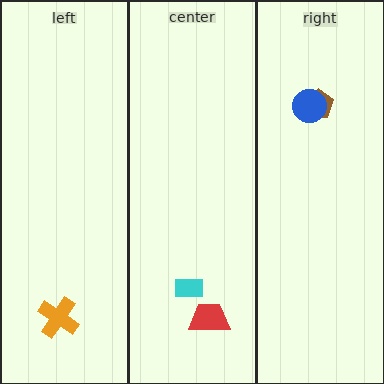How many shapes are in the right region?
2.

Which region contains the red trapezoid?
The center region.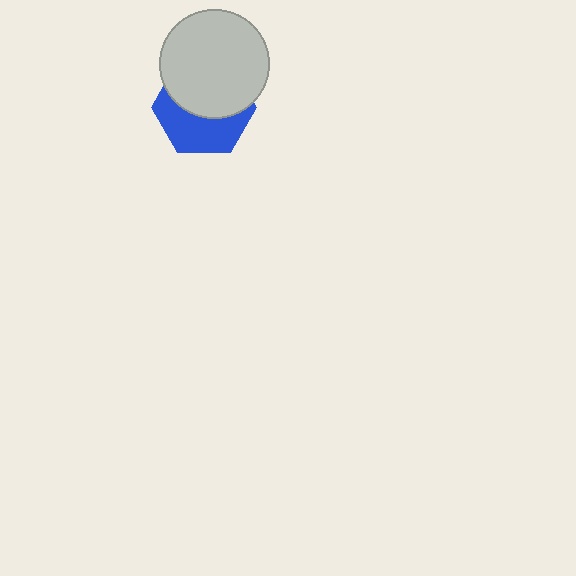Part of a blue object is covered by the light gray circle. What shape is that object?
It is a hexagon.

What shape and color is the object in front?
The object in front is a light gray circle.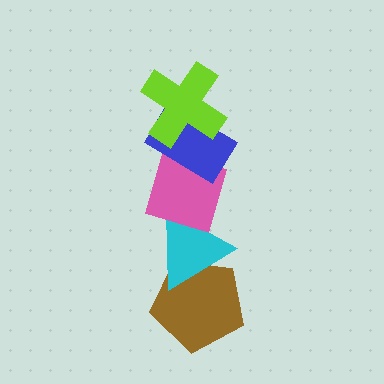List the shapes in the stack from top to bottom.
From top to bottom: the lime cross, the blue rectangle, the pink diamond, the cyan triangle, the brown pentagon.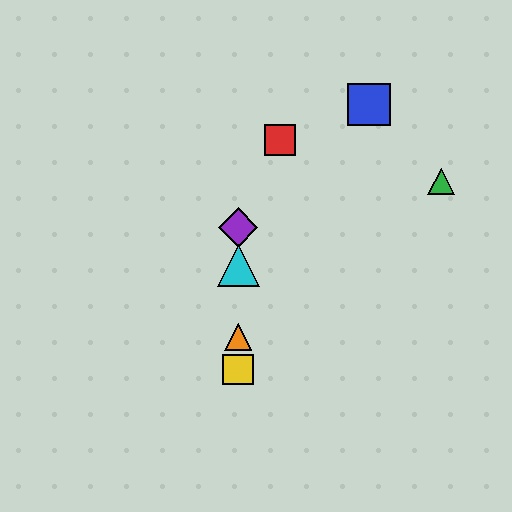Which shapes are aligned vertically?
The yellow square, the purple diamond, the orange triangle, the cyan triangle are aligned vertically.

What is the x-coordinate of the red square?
The red square is at x≈280.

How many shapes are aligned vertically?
4 shapes (the yellow square, the purple diamond, the orange triangle, the cyan triangle) are aligned vertically.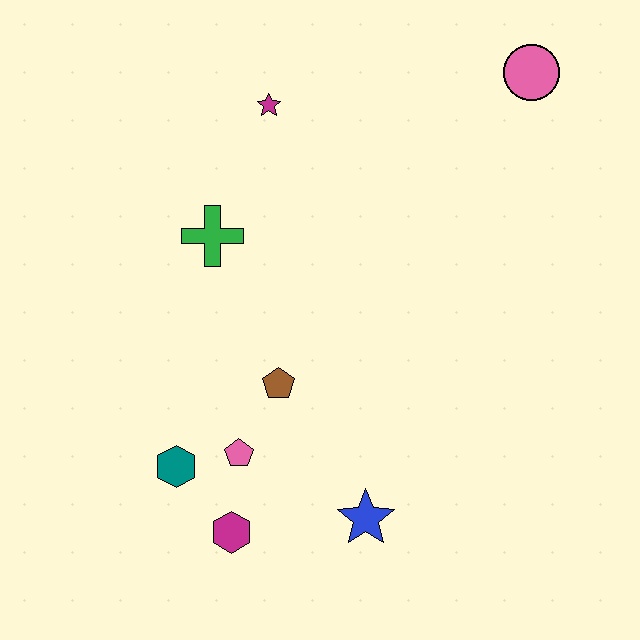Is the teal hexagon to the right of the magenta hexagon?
No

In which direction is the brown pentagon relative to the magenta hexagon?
The brown pentagon is above the magenta hexagon.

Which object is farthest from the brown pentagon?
The pink circle is farthest from the brown pentagon.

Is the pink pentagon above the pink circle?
No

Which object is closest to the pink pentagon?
The teal hexagon is closest to the pink pentagon.